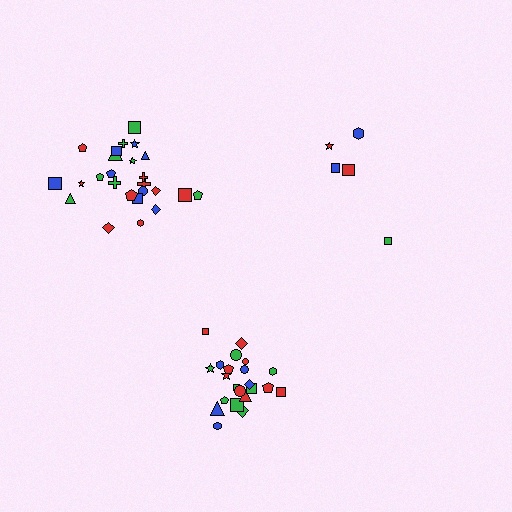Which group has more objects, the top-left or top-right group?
The top-left group.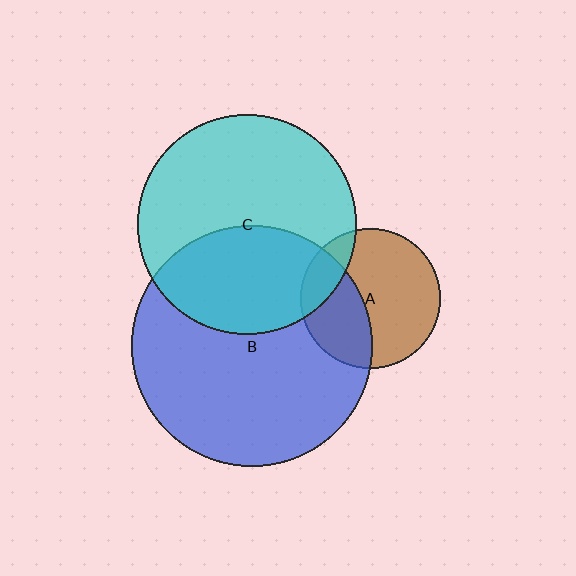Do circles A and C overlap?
Yes.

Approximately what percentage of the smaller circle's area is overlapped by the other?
Approximately 15%.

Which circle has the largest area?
Circle B (blue).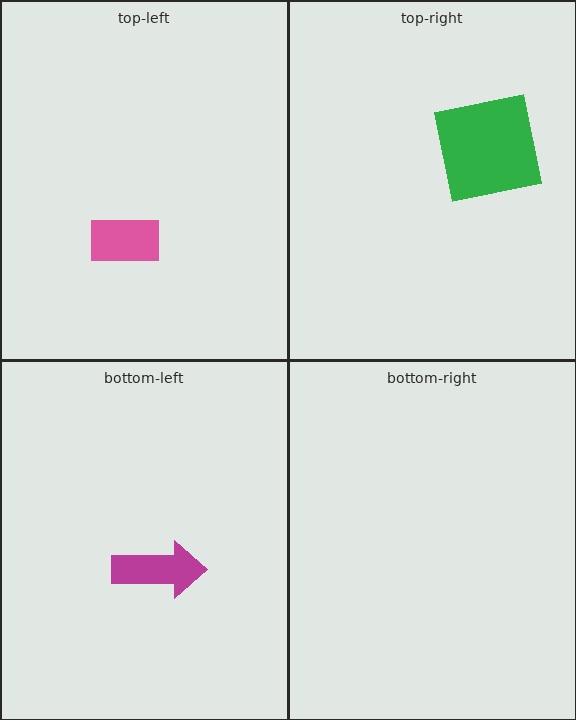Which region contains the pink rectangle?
The top-left region.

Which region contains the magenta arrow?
The bottom-left region.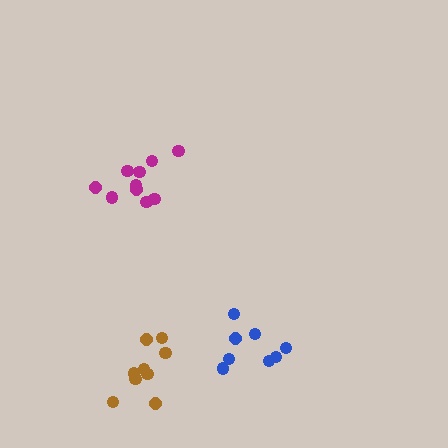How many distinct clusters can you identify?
There are 3 distinct clusters.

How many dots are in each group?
Group 1: 9 dots, Group 2: 10 dots, Group 3: 8 dots (27 total).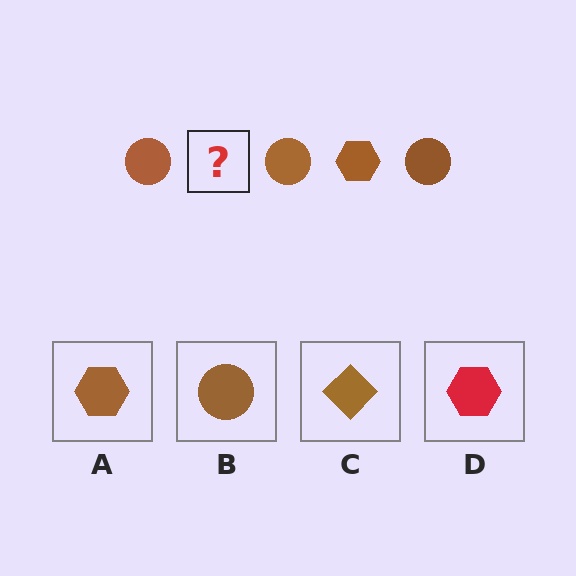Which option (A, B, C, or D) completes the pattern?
A.